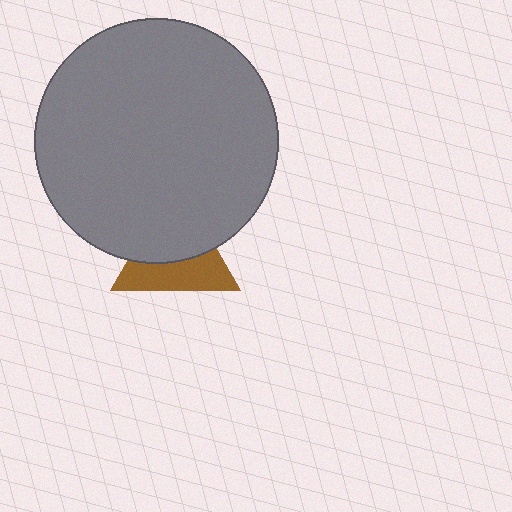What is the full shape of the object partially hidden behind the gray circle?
The partially hidden object is a brown triangle.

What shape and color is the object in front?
The object in front is a gray circle.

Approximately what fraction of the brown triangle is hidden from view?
Roughly 52% of the brown triangle is hidden behind the gray circle.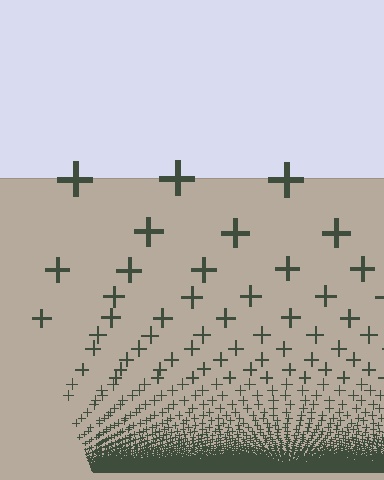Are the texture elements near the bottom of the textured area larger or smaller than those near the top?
Smaller. The gradient is inverted — elements near the bottom are smaller and denser.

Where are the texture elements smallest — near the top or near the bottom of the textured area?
Near the bottom.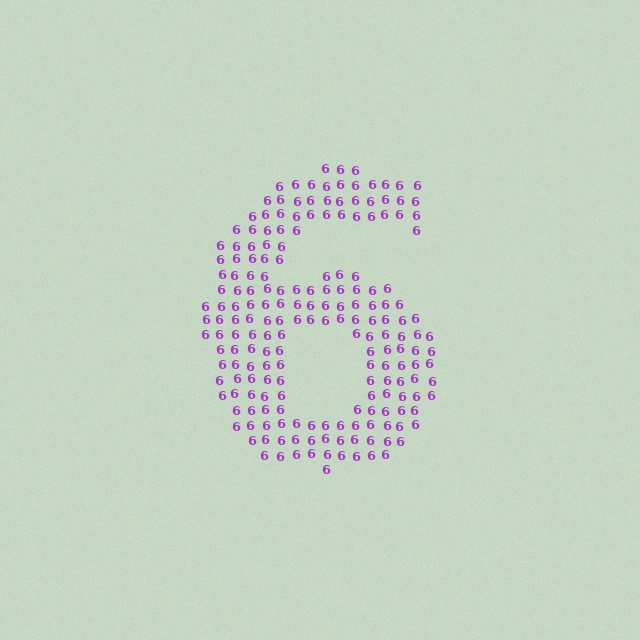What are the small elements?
The small elements are digit 6's.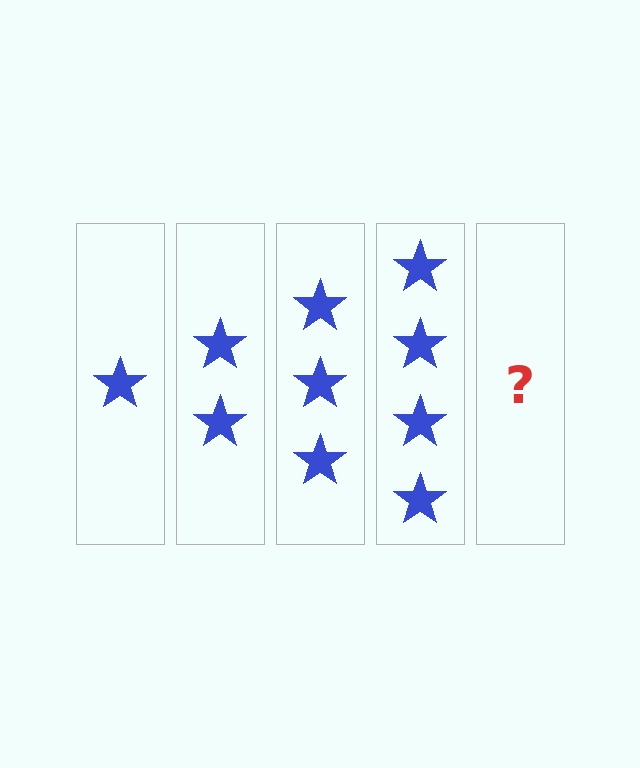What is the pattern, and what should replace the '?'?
The pattern is that each step adds one more star. The '?' should be 5 stars.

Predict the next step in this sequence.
The next step is 5 stars.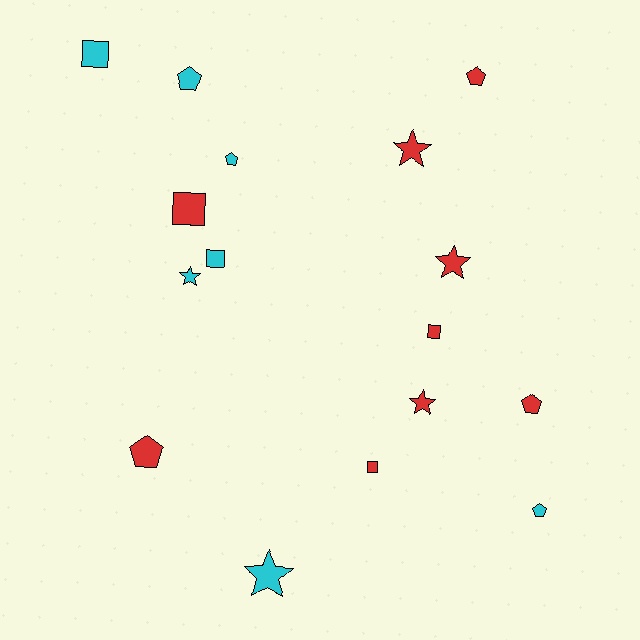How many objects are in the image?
There are 16 objects.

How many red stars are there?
There are 3 red stars.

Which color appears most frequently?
Red, with 9 objects.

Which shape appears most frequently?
Pentagon, with 6 objects.